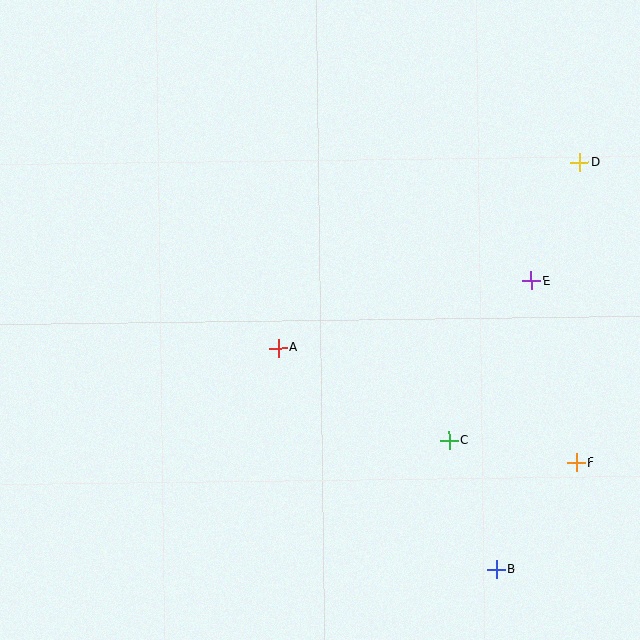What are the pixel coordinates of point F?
Point F is at (576, 462).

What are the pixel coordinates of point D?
Point D is at (580, 162).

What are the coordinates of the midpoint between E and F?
The midpoint between E and F is at (554, 372).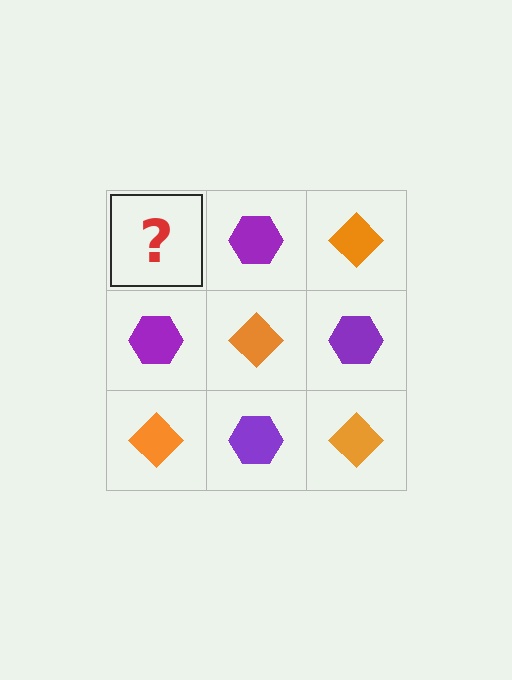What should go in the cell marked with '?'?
The missing cell should contain an orange diamond.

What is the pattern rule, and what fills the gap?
The rule is that it alternates orange diamond and purple hexagon in a checkerboard pattern. The gap should be filled with an orange diamond.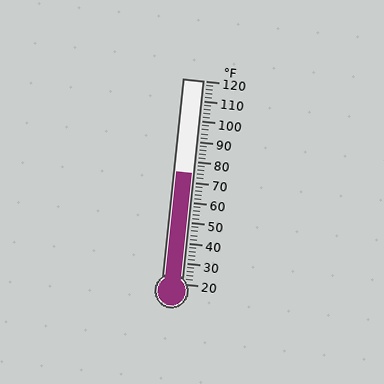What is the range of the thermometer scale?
The thermometer scale ranges from 20°F to 120°F.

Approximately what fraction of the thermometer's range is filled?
The thermometer is filled to approximately 55% of its range.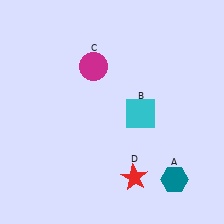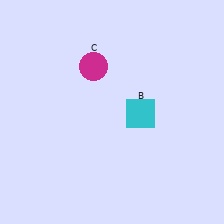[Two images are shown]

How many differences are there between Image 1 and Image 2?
There are 2 differences between the two images.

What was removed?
The teal hexagon (A), the red star (D) were removed in Image 2.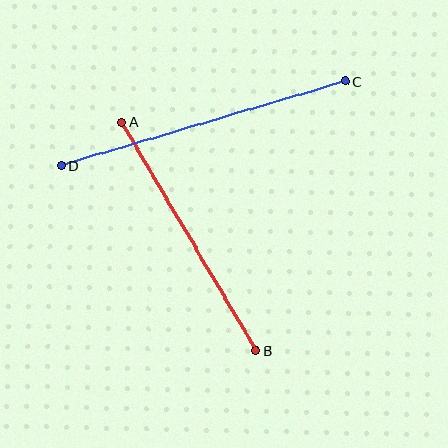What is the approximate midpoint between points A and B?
The midpoint is at approximately (189, 236) pixels.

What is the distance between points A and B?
The distance is approximately 265 pixels.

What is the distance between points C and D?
The distance is approximately 296 pixels.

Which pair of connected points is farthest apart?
Points C and D are farthest apart.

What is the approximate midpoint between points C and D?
The midpoint is at approximately (203, 123) pixels.